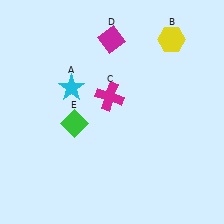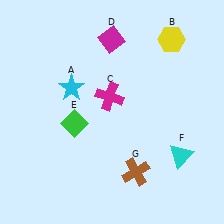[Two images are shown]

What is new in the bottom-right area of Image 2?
A brown cross (G) was added in the bottom-right area of Image 2.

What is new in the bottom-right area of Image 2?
A cyan triangle (F) was added in the bottom-right area of Image 2.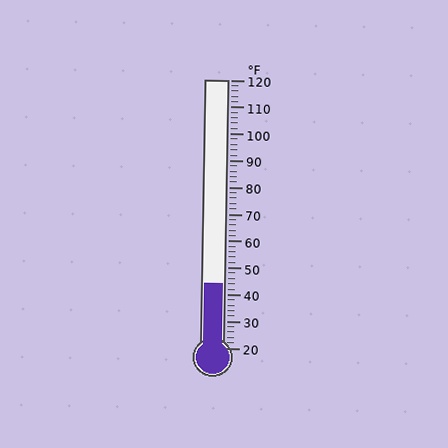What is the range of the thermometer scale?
The thermometer scale ranges from 20°F to 120°F.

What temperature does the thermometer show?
The thermometer shows approximately 44°F.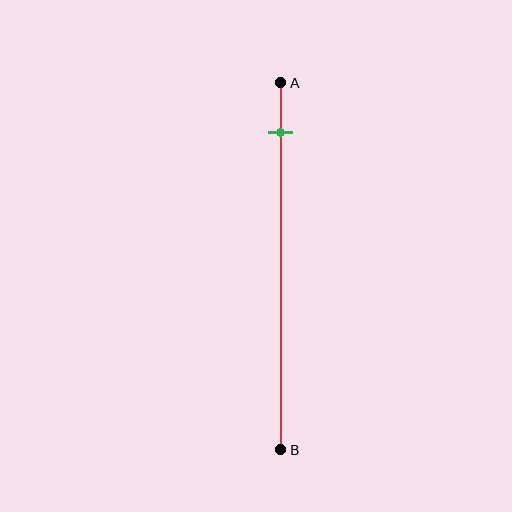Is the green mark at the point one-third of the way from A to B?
No, the mark is at about 15% from A, not at the 33% one-third point.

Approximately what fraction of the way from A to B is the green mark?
The green mark is approximately 15% of the way from A to B.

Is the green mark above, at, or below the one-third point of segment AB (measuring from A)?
The green mark is above the one-third point of segment AB.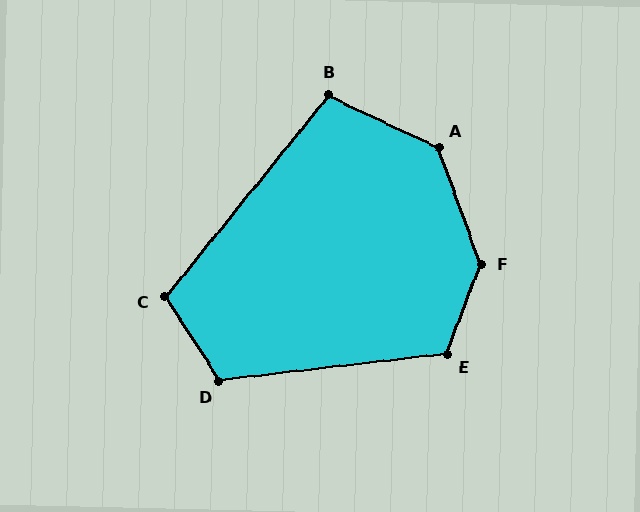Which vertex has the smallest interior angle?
B, at approximately 104 degrees.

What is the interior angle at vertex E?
Approximately 117 degrees (obtuse).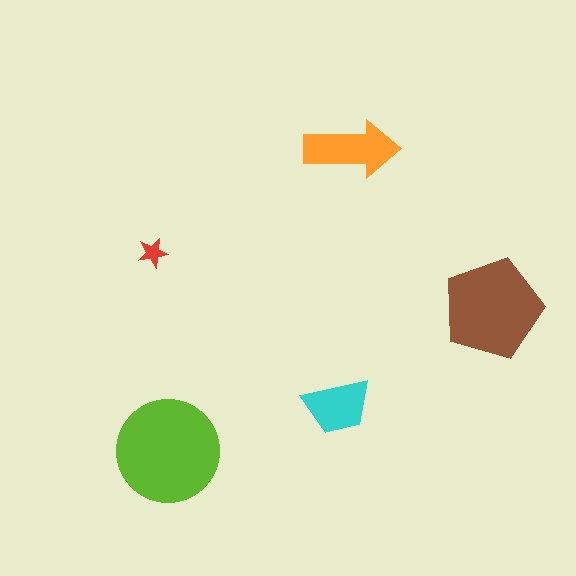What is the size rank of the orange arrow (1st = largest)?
3rd.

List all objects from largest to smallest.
The lime circle, the brown pentagon, the orange arrow, the cyan trapezoid, the red star.